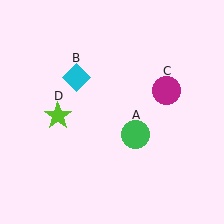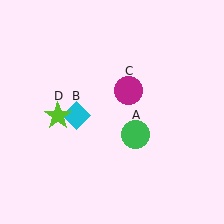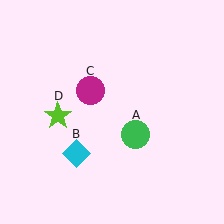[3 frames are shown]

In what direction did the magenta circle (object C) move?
The magenta circle (object C) moved left.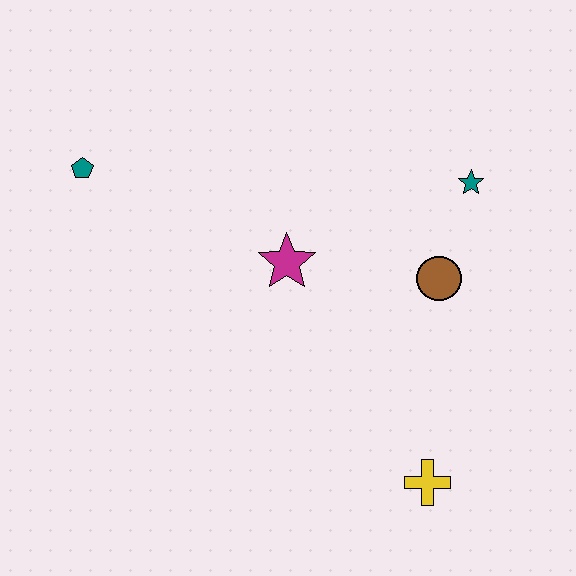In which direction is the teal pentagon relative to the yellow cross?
The teal pentagon is to the left of the yellow cross.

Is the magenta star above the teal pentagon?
No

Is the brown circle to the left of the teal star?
Yes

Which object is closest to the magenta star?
The brown circle is closest to the magenta star.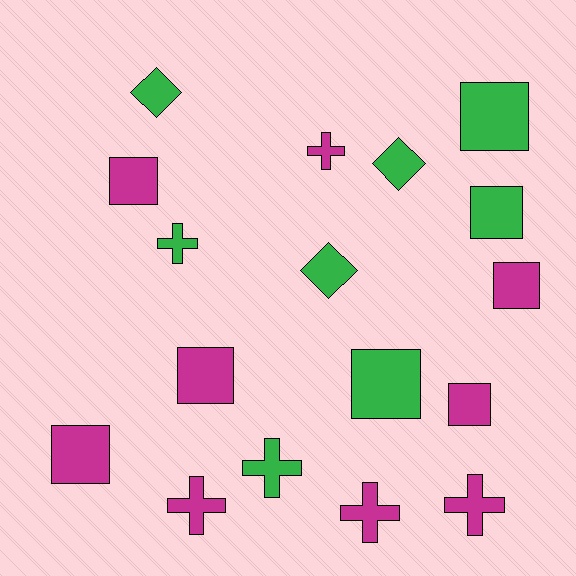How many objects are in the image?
There are 17 objects.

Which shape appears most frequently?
Square, with 8 objects.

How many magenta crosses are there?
There are 4 magenta crosses.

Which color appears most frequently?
Magenta, with 9 objects.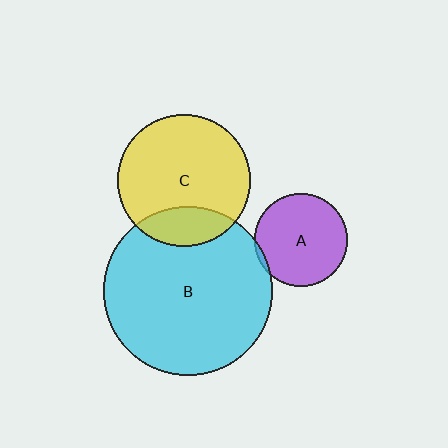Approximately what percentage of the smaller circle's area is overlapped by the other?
Approximately 20%.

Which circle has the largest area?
Circle B (cyan).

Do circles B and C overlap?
Yes.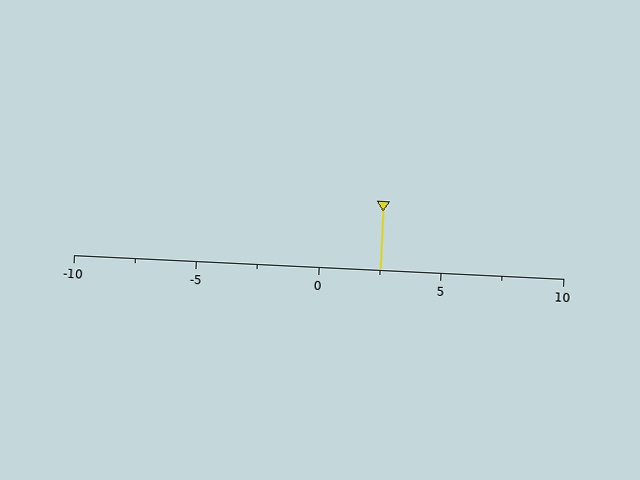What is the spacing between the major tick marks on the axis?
The major ticks are spaced 5 apart.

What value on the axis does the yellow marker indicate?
The marker indicates approximately 2.5.